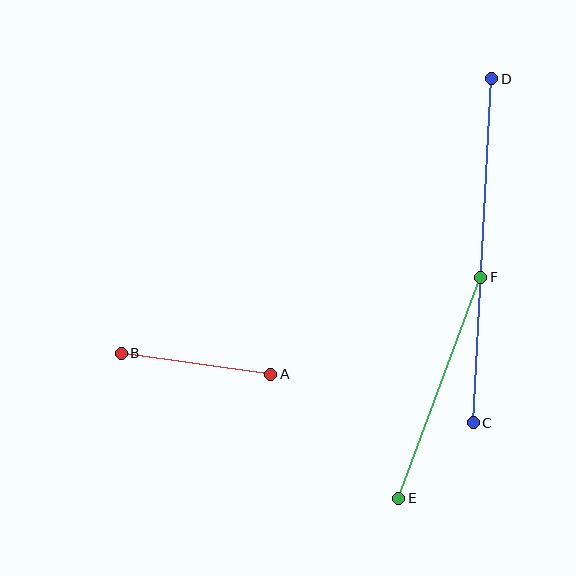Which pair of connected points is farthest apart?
Points C and D are farthest apart.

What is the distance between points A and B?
The distance is approximately 151 pixels.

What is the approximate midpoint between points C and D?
The midpoint is at approximately (482, 251) pixels.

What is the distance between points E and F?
The distance is approximately 236 pixels.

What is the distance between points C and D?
The distance is approximately 345 pixels.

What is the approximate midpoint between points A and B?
The midpoint is at approximately (196, 364) pixels.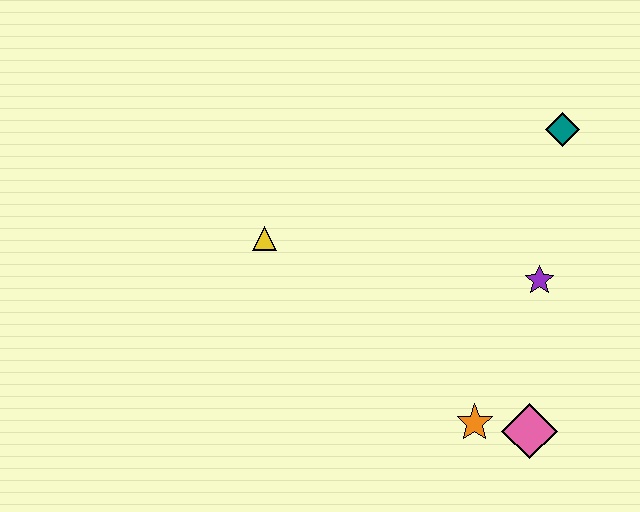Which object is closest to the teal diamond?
The purple star is closest to the teal diamond.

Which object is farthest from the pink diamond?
The yellow triangle is farthest from the pink diamond.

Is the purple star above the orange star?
Yes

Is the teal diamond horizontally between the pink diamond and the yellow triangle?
No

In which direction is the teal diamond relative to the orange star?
The teal diamond is above the orange star.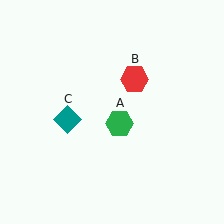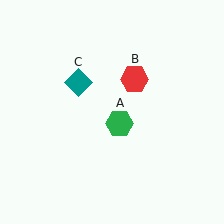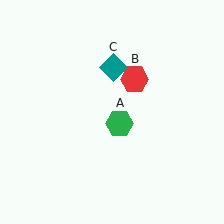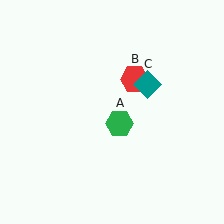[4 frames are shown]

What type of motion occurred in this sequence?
The teal diamond (object C) rotated clockwise around the center of the scene.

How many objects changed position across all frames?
1 object changed position: teal diamond (object C).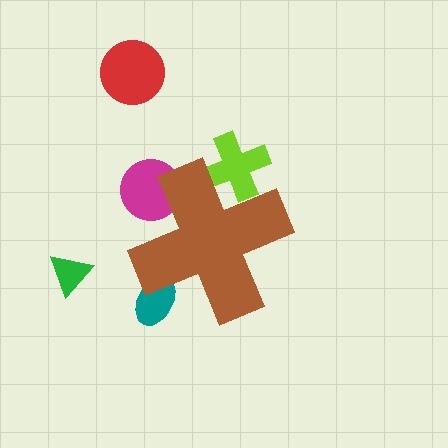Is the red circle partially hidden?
No, the red circle is fully visible.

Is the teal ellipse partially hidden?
Yes, the teal ellipse is partially hidden behind the brown cross.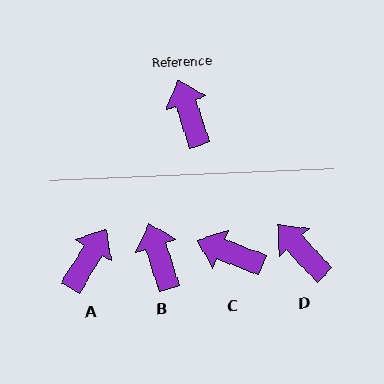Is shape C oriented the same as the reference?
No, it is off by about 51 degrees.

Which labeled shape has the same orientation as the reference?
B.